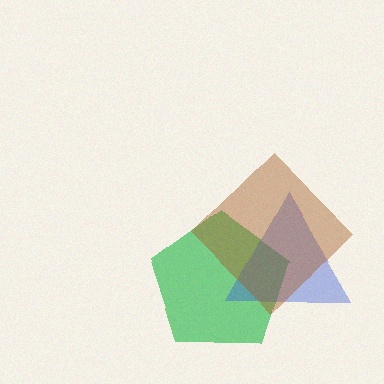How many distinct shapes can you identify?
There are 3 distinct shapes: a green pentagon, a blue triangle, a brown diamond.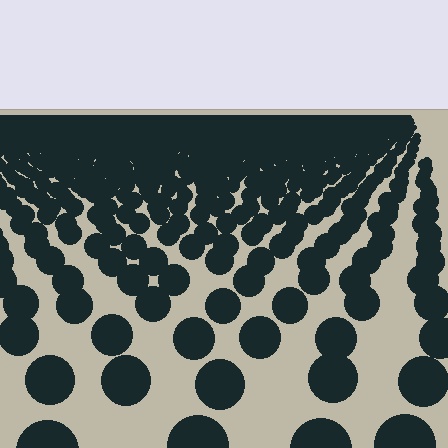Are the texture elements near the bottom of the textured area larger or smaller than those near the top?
Larger. Near the bottom, elements are closer to the viewer and appear at a bigger on-screen size.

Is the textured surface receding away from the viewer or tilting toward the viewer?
The surface is receding away from the viewer. Texture elements get smaller and denser toward the top.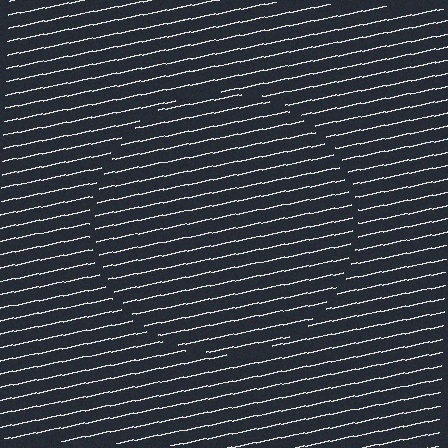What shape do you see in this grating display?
An illusory circle. The interior of the shape contains the same grating, shifted by half a period — the contour is defined by the phase discontinuity where line-ends from the inner and outer gratings abut.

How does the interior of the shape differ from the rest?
The interior of the shape contains the same grating, shifted by half a period — the contour is defined by the phase discontinuity where line-ends from the inner and outer gratings abut.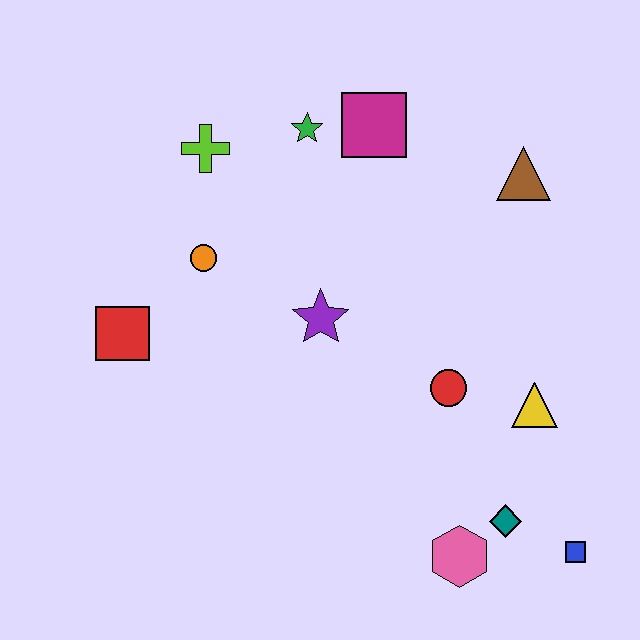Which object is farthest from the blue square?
The lime cross is farthest from the blue square.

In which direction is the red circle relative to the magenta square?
The red circle is below the magenta square.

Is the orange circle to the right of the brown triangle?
No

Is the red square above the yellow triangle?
Yes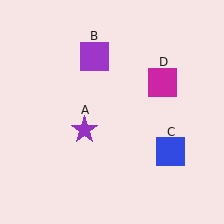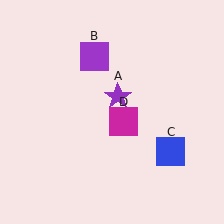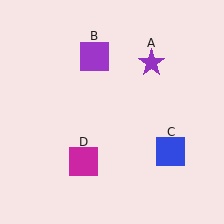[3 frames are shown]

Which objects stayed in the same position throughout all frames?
Purple square (object B) and blue square (object C) remained stationary.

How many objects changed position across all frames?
2 objects changed position: purple star (object A), magenta square (object D).